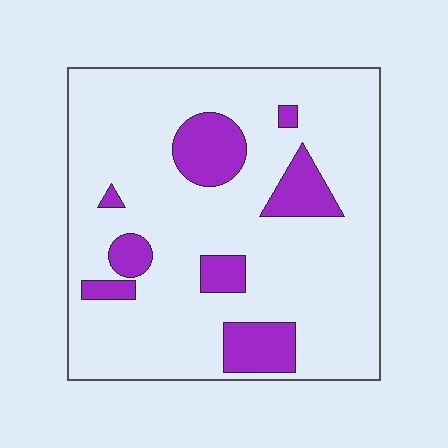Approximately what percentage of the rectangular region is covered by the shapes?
Approximately 15%.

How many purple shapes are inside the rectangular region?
8.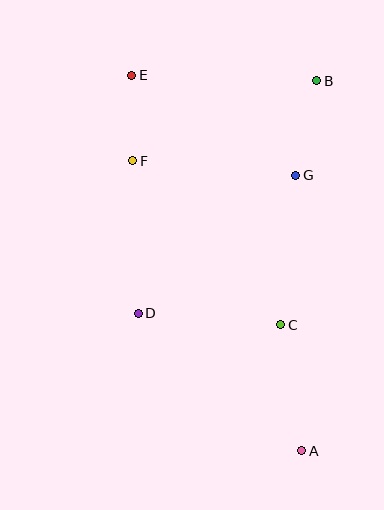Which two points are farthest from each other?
Points A and E are farthest from each other.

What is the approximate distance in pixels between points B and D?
The distance between B and D is approximately 293 pixels.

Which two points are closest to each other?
Points E and F are closest to each other.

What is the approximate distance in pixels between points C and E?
The distance between C and E is approximately 291 pixels.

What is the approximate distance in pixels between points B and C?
The distance between B and C is approximately 247 pixels.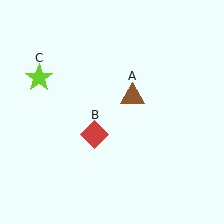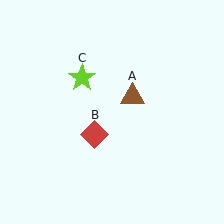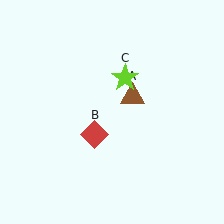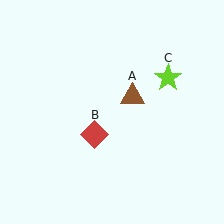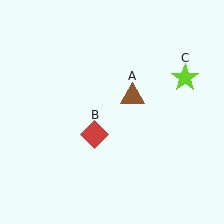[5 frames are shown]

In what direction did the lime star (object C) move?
The lime star (object C) moved right.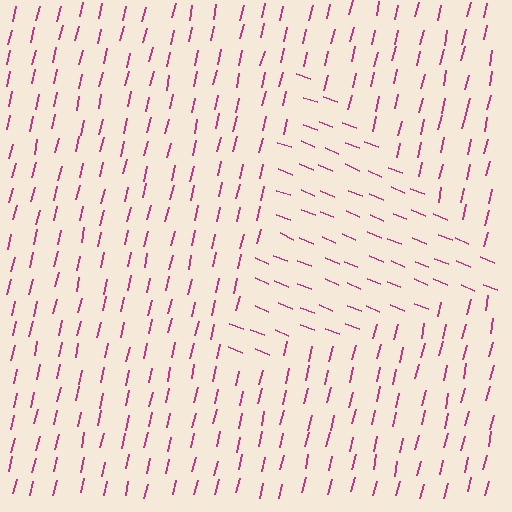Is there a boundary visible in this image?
Yes, there is a texture boundary formed by a change in line orientation.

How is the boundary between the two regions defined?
The boundary is defined purely by a change in line orientation (approximately 81 degrees difference). All lines are the same color and thickness.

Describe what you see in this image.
The image is filled with small magenta line segments. A triangle region in the image has lines oriented differently from the surrounding lines, creating a visible texture boundary.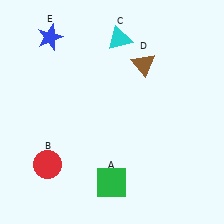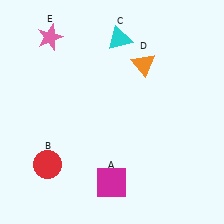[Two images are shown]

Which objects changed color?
A changed from green to magenta. D changed from brown to orange. E changed from blue to pink.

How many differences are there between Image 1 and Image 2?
There are 3 differences between the two images.